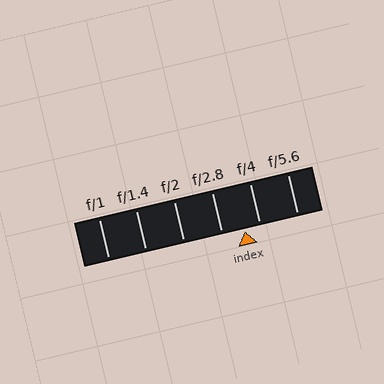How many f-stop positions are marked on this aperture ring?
There are 6 f-stop positions marked.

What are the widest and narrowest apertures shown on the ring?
The widest aperture shown is f/1 and the narrowest is f/5.6.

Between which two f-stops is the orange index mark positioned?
The index mark is between f/2.8 and f/4.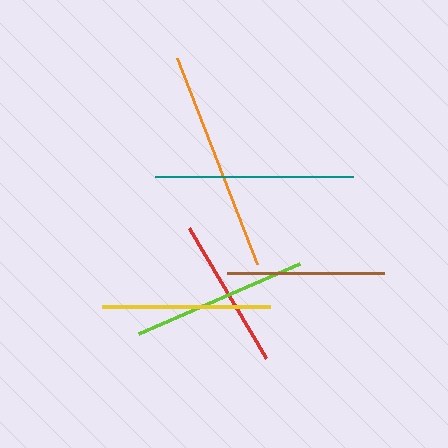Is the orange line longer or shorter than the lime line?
The orange line is longer than the lime line.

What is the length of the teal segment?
The teal segment is approximately 199 pixels long.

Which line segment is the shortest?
The red line is the shortest at approximately 151 pixels.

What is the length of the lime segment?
The lime segment is approximately 176 pixels long.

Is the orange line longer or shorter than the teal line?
The orange line is longer than the teal line.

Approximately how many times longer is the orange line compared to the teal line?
The orange line is approximately 1.1 times the length of the teal line.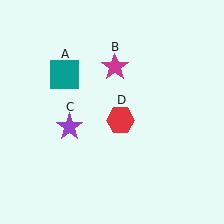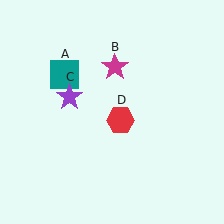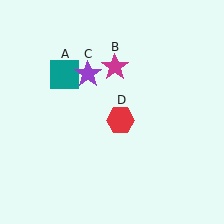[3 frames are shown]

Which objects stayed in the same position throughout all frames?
Teal square (object A) and magenta star (object B) and red hexagon (object D) remained stationary.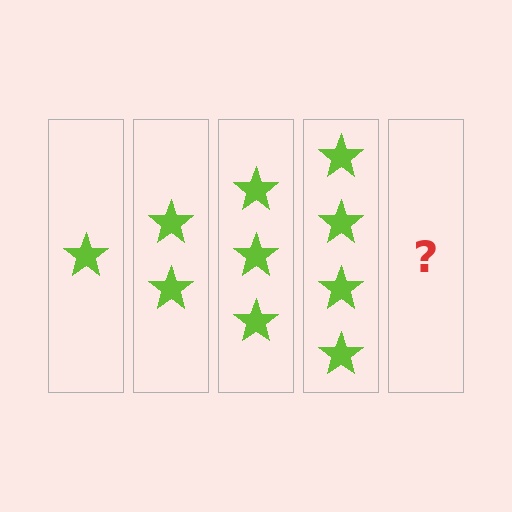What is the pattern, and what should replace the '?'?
The pattern is that each step adds one more star. The '?' should be 5 stars.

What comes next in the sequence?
The next element should be 5 stars.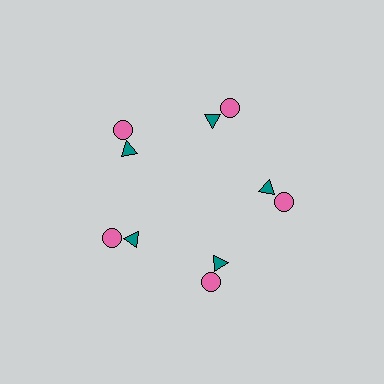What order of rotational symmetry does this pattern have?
This pattern has 5-fold rotational symmetry.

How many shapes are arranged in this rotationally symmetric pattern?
There are 10 shapes, arranged in 5 groups of 2.